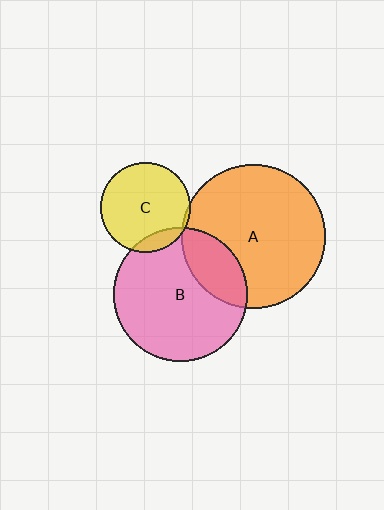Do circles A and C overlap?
Yes.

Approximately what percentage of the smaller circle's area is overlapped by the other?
Approximately 5%.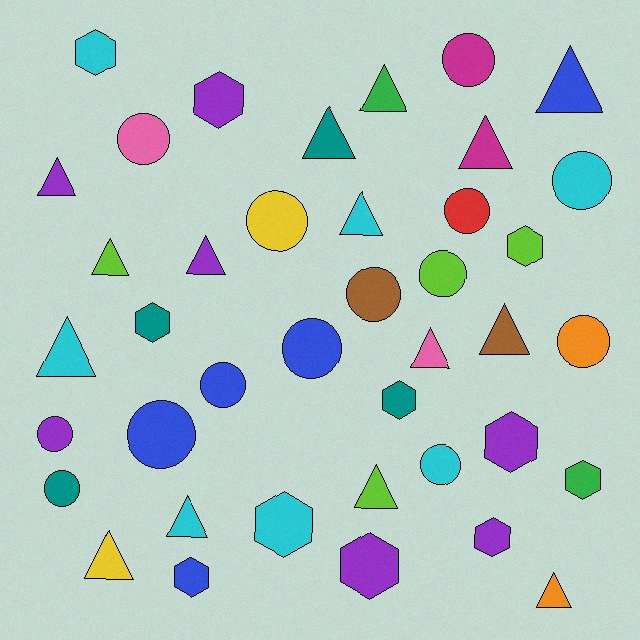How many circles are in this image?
There are 14 circles.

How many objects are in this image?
There are 40 objects.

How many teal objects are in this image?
There are 4 teal objects.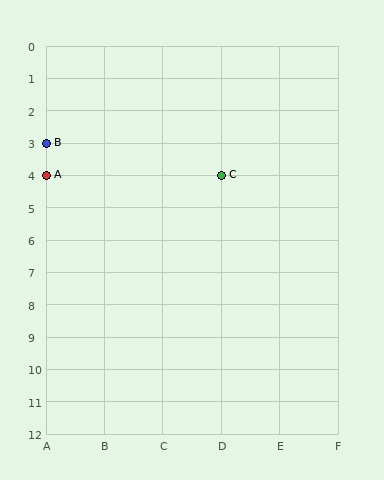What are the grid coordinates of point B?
Point B is at grid coordinates (A, 3).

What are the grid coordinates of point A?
Point A is at grid coordinates (A, 4).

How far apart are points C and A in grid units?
Points C and A are 3 columns apart.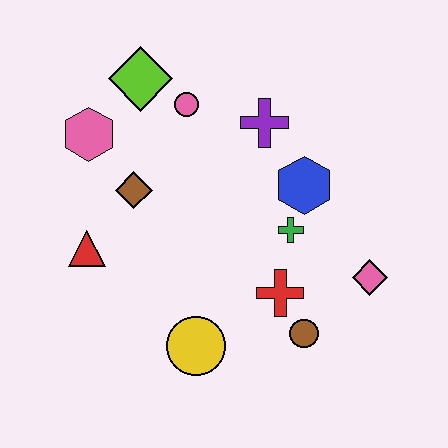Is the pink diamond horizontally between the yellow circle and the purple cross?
No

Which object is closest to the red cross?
The brown circle is closest to the red cross.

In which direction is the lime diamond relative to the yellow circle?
The lime diamond is above the yellow circle.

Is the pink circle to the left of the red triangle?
No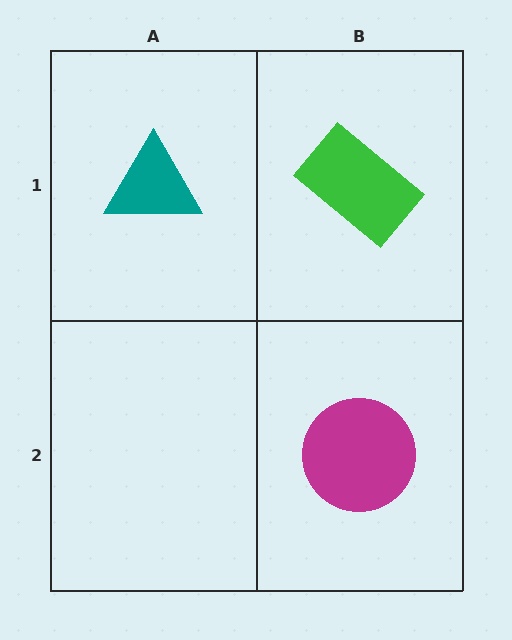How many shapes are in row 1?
2 shapes.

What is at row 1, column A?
A teal triangle.